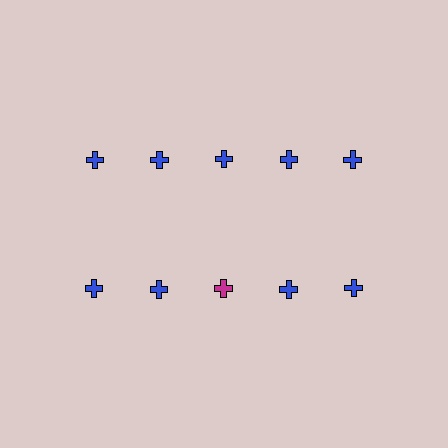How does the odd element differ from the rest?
It has a different color: magenta instead of blue.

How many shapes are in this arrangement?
There are 10 shapes arranged in a grid pattern.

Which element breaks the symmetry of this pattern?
The magenta cross in the second row, center column breaks the symmetry. All other shapes are blue crosses.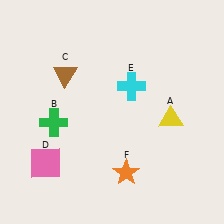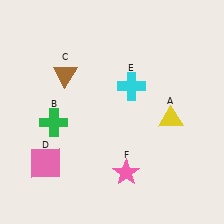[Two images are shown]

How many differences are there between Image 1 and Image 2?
There is 1 difference between the two images.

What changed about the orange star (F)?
In Image 1, F is orange. In Image 2, it changed to pink.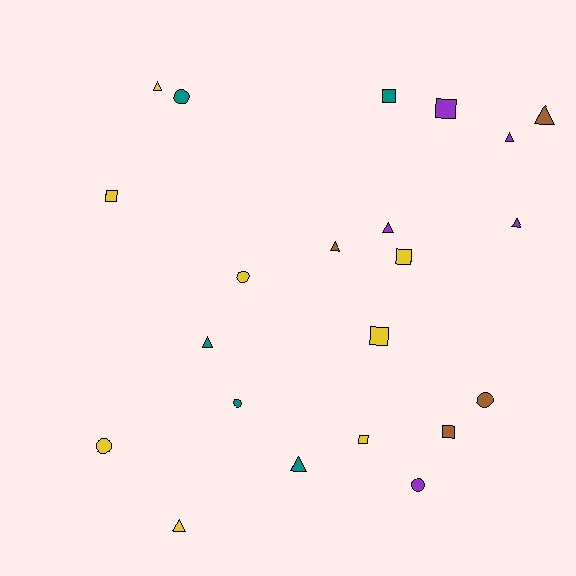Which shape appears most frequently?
Triangle, with 9 objects.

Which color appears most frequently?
Yellow, with 8 objects.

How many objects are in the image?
There are 22 objects.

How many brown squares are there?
There is 1 brown square.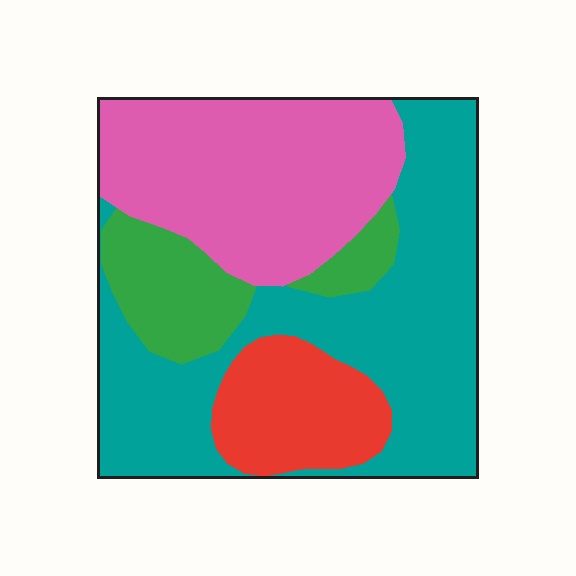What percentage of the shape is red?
Red covers roughly 15% of the shape.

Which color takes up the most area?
Teal, at roughly 40%.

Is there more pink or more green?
Pink.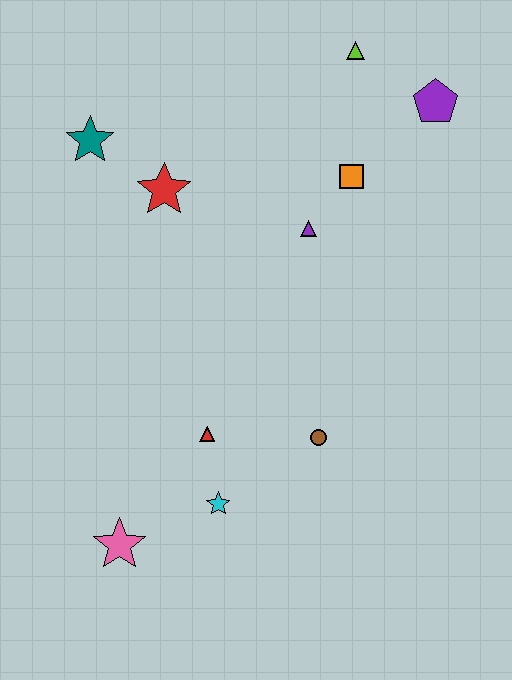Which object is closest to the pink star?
The cyan star is closest to the pink star.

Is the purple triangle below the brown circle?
No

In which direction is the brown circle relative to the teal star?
The brown circle is below the teal star.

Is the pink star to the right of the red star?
No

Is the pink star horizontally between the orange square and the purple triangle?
No